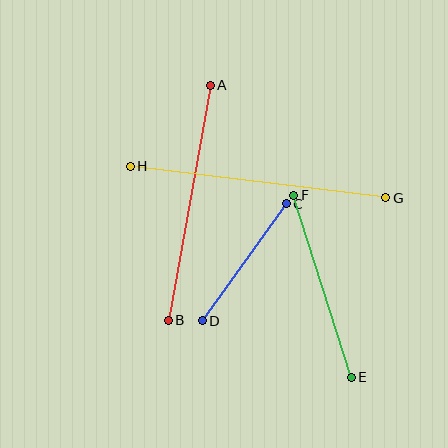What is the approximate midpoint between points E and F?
The midpoint is at approximately (323, 286) pixels.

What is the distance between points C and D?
The distance is approximately 144 pixels.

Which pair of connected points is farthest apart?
Points G and H are farthest apart.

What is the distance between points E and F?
The distance is approximately 191 pixels.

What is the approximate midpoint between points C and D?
The midpoint is at approximately (244, 262) pixels.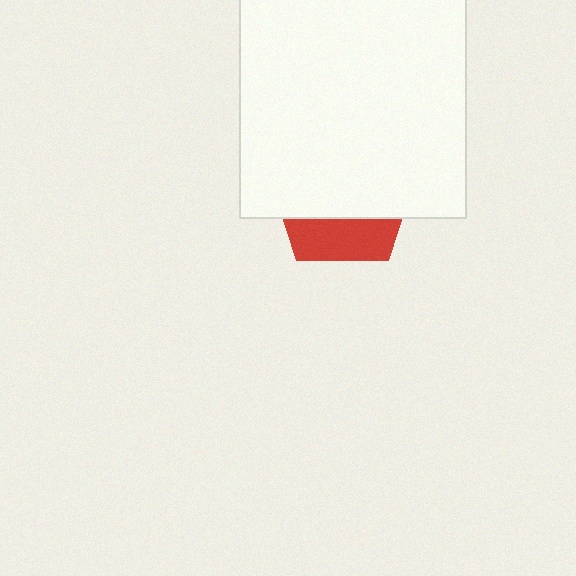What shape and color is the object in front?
The object in front is a white square.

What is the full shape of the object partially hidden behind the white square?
The partially hidden object is a red pentagon.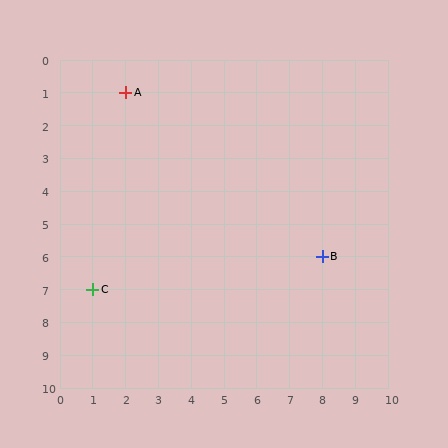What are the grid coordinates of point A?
Point A is at grid coordinates (2, 1).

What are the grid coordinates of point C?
Point C is at grid coordinates (1, 7).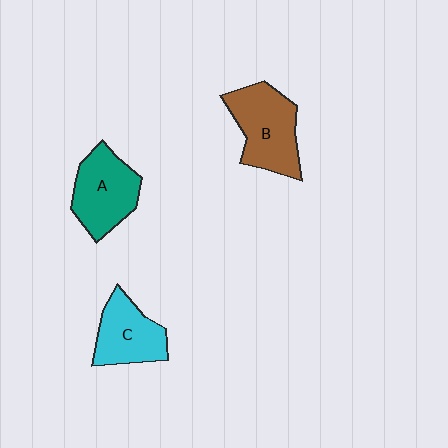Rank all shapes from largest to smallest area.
From largest to smallest: B (brown), A (teal), C (cyan).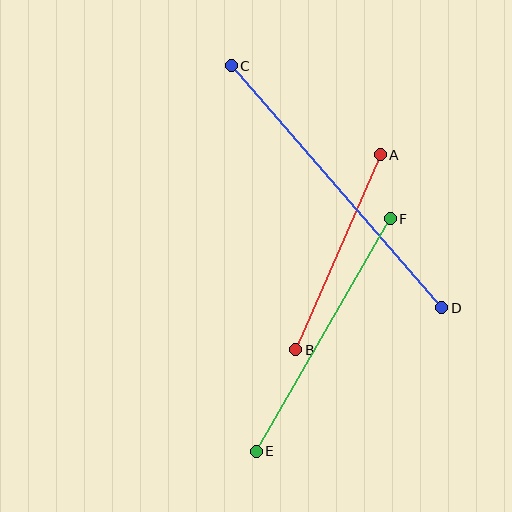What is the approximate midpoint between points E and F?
The midpoint is at approximately (323, 335) pixels.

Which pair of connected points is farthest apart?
Points C and D are farthest apart.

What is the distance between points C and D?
The distance is approximately 321 pixels.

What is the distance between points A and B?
The distance is approximately 213 pixels.